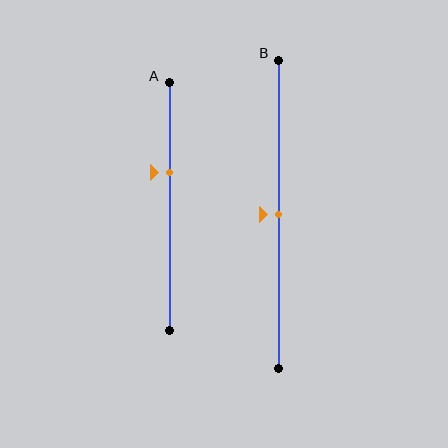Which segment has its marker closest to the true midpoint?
Segment B has its marker closest to the true midpoint.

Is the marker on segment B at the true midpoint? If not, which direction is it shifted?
Yes, the marker on segment B is at the true midpoint.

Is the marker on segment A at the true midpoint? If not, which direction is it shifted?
No, the marker on segment A is shifted upward by about 14% of the segment length.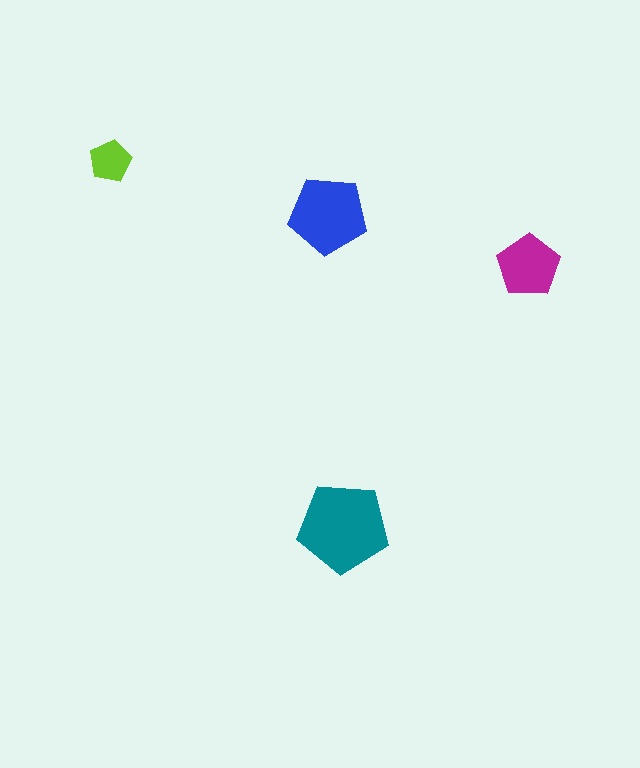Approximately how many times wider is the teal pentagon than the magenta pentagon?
About 1.5 times wider.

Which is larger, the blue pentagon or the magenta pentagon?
The blue one.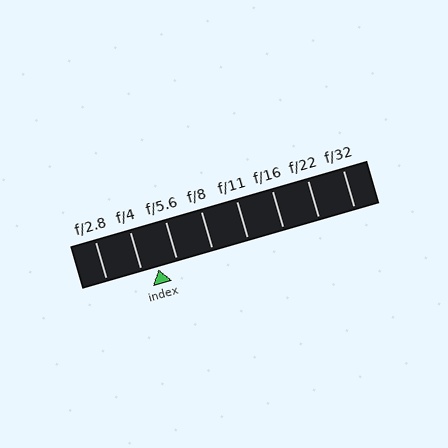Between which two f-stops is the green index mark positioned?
The index mark is between f/4 and f/5.6.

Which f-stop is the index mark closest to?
The index mark is closest to f/4.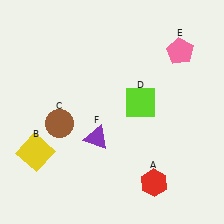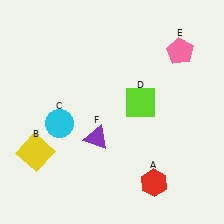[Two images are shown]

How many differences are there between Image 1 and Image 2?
There is 1 difference between the two images.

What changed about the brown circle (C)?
In Image 1, C is brown. In Image 2, it changed to cyan.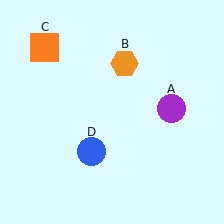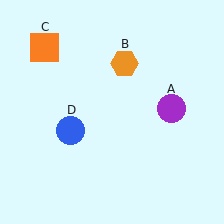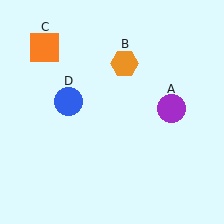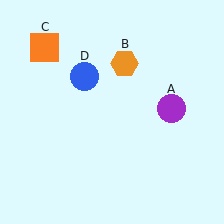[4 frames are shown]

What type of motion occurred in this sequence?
The blue circle (object D) rotated clockwise around the center of the scene.